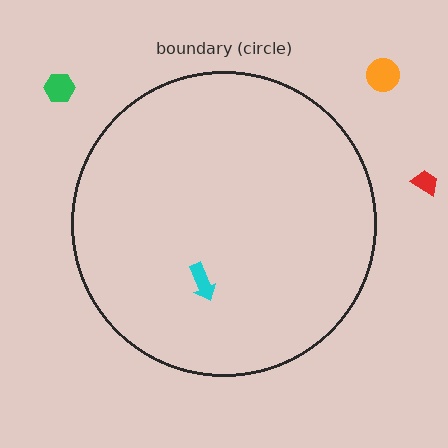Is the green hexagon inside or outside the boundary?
Outside.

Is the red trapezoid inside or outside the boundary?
Outside.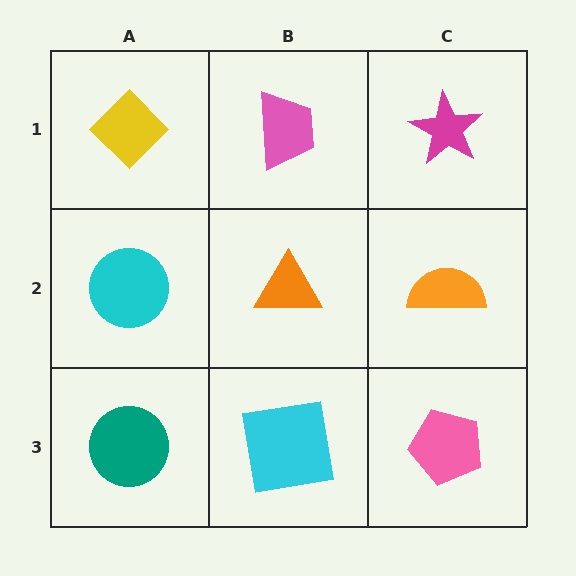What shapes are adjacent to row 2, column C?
A magenta star (row 1, column C), a pink pentagon (row 3, column C), an orange triangle (row 2, column B).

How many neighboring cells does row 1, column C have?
2.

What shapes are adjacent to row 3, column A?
A cyan circle (row 2, column A), a cyan square (row 3, column B).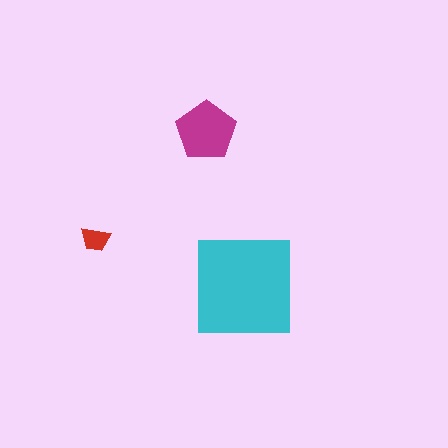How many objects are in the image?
There are 3 objects in the image.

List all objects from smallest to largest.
The red trapezoid, the magenta pentagon, the cyan square.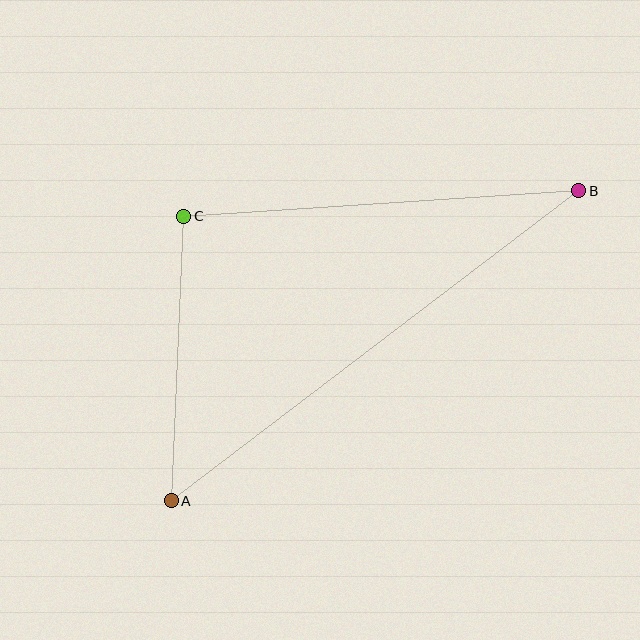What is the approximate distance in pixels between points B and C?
The distance between B and C is approximately 396 pixels.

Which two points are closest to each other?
Points A and C are closest to each other.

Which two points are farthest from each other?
Points A and B are farthest from each other.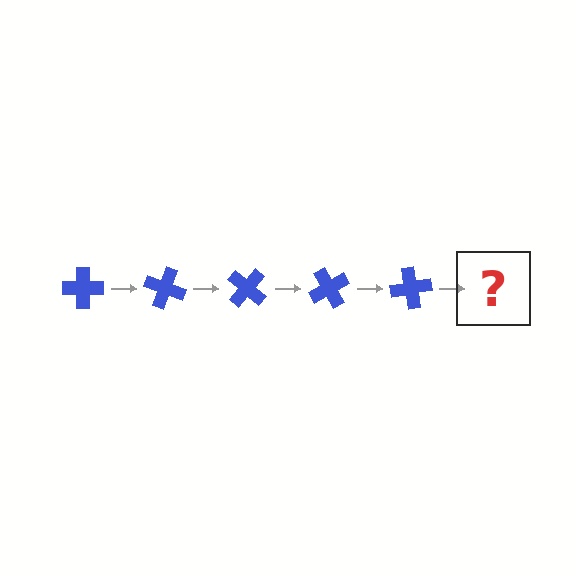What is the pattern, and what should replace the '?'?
The pattern is that the cross rotates 20 degrees each step. The '?' should be a blue cross rotated 100 degrees.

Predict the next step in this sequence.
The next step is a blue cross rotated 100 degrees.